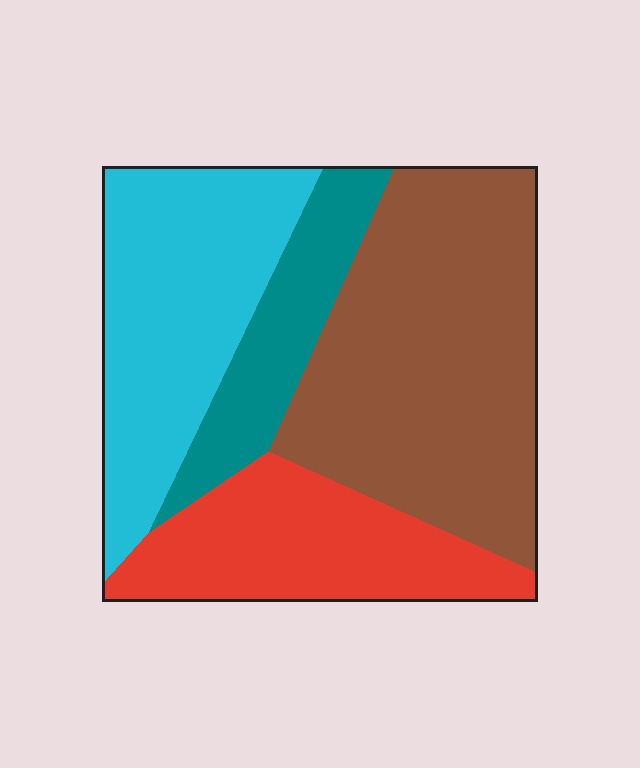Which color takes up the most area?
Brown, at roughly 40%.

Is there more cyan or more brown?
Brown.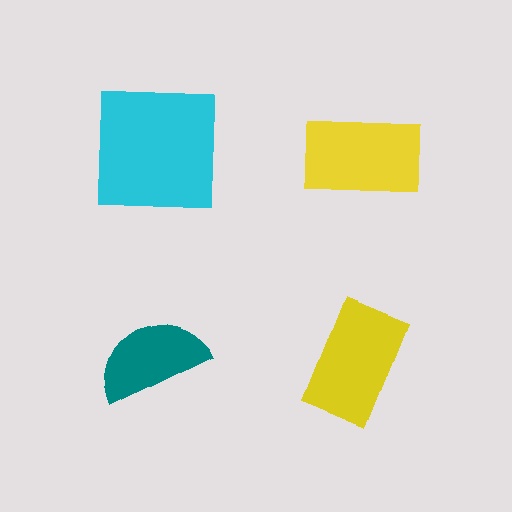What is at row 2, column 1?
A teal semicircle.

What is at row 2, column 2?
A yellow rectangle.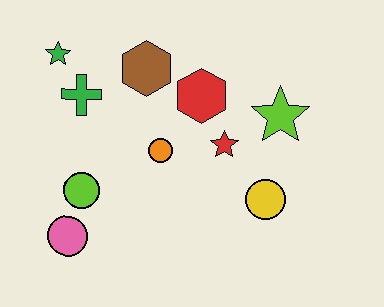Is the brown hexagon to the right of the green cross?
Yes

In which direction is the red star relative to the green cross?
The red star is to the right of the green cross.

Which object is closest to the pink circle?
The lime circle is closest to the pink circle.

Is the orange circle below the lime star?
Yes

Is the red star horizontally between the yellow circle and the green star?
Yes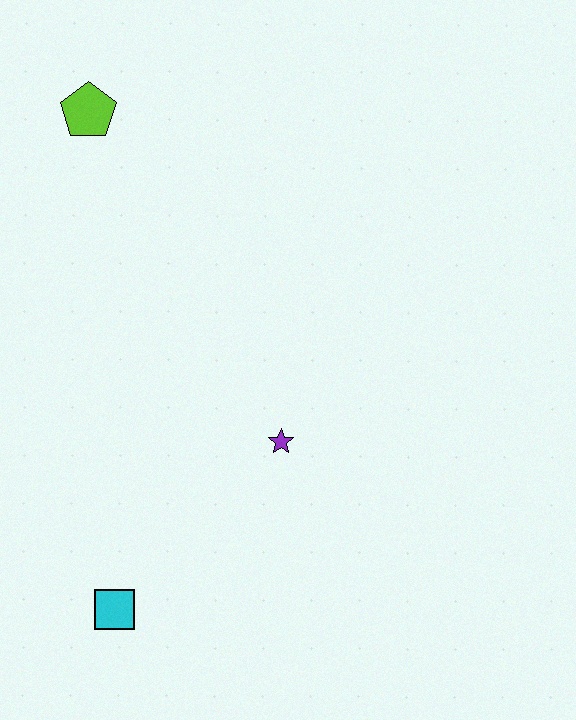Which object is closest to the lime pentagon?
The purple star is closest to the lime pentagon.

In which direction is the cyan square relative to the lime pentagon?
The cyan square is below the lime pentagon.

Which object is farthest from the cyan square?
The lime pentagon is farthest from the cyan square.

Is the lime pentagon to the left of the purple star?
Yes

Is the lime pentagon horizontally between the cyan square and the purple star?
No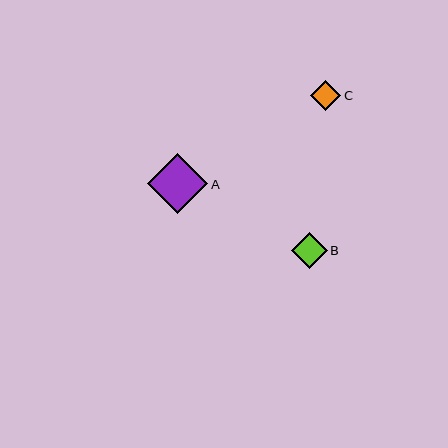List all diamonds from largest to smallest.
From largest to smallest: A, B, C.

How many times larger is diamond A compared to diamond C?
Diamond A is approximately 2.0 times the size of diamond C.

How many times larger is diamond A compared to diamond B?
Diamond A is approximately 1.7 times the size of diamond B.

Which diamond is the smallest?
Diamond C is the smallest with a size of approximately 30 pixels.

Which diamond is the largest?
Diamond A is the largest with a size of approximately 60 pixels.